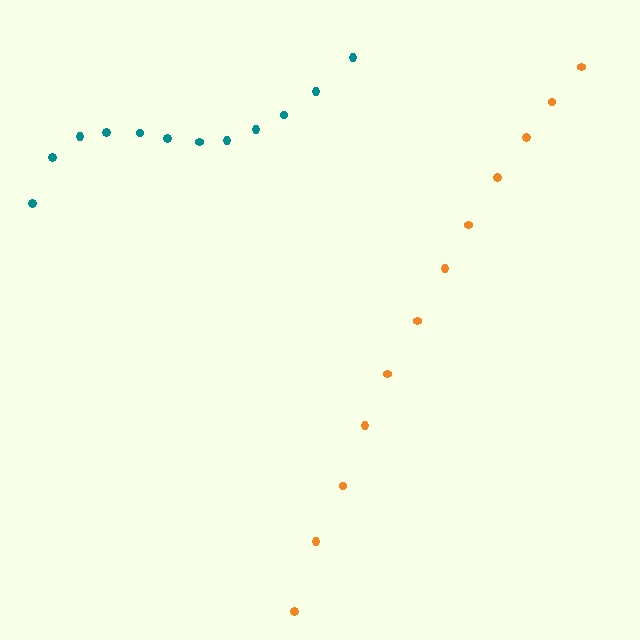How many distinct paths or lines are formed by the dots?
There are 2 distinct paths.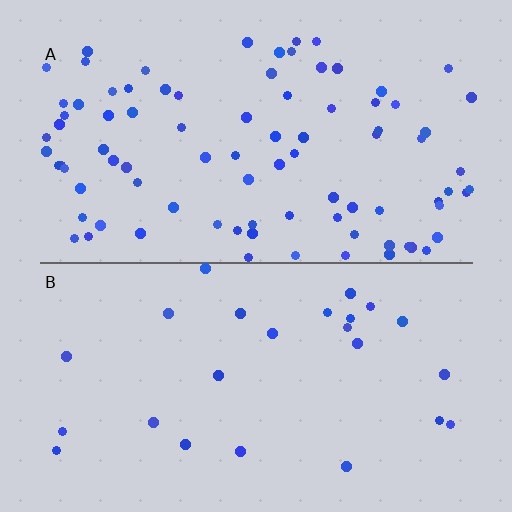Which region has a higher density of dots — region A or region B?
A (the top).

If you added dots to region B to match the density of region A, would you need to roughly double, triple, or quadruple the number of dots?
Approximately quadruple.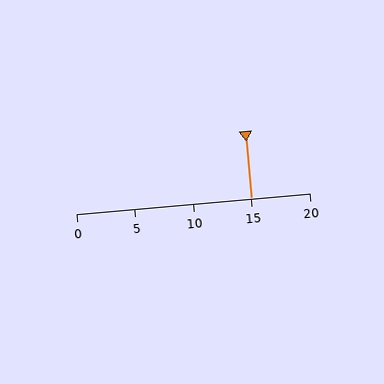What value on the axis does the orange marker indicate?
The marker indicates approximately 15.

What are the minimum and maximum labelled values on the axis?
The axis runs from 0 to 20.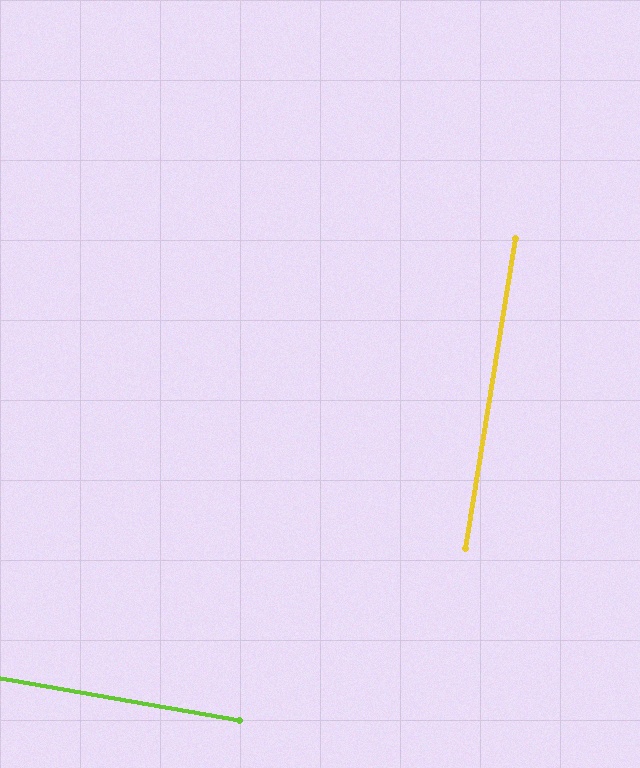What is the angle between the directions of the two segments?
Approximately 89 degrees.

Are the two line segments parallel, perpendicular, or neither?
Perpendicular — they meet at approximately 89°.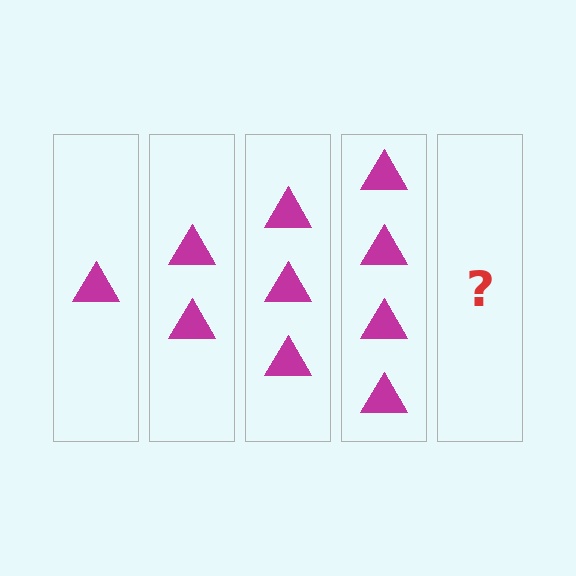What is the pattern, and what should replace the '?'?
The pattern is that each step adds one more triangle. The '?' should be 5 triangles.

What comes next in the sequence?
The next element should be 5 triangles.